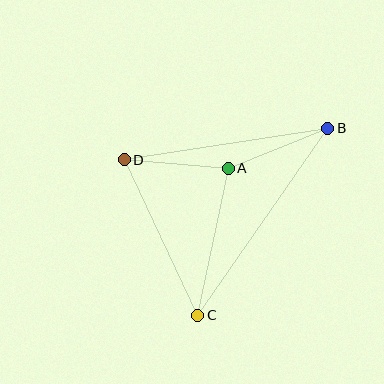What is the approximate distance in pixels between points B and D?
The distance between B and D is approximately 206 pixels.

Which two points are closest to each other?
Points A and D are closest to each other.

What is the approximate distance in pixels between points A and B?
The distance between A and B is approximately 108 pixels.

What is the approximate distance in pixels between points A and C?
The distance between A and C is approximately 150 pixels.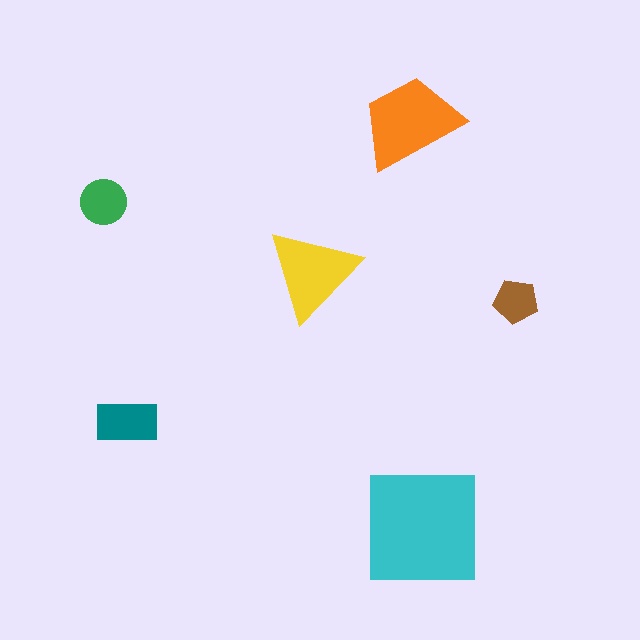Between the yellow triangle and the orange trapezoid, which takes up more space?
The orange trapezoid.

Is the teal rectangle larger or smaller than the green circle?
Larger.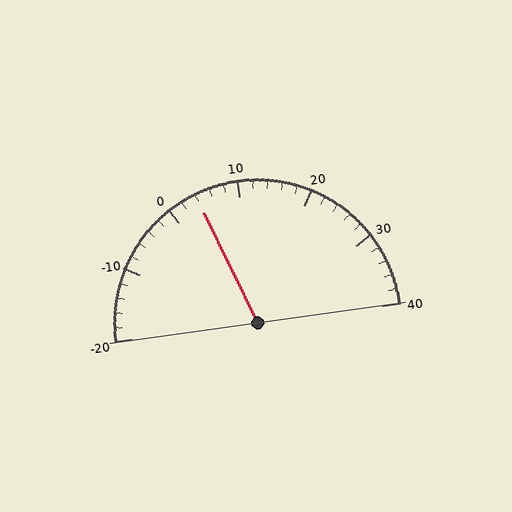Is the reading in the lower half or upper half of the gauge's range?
The reading is in the lower half of the range (-20 to 40).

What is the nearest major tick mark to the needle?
The nearest major tick mark is 0.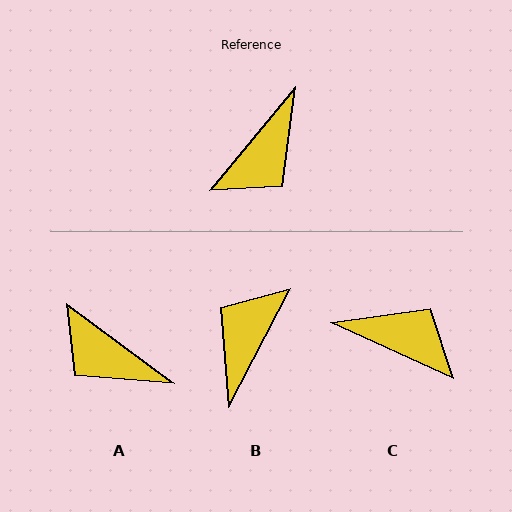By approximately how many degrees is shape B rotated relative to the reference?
Approximately 168 degrees clockwise.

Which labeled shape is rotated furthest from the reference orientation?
B, about 168 degrees away.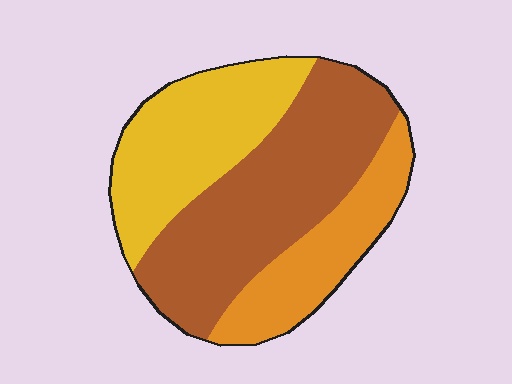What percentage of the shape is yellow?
Yellow covers 31% of the shape.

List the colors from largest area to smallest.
From largest to smallest: brown, yellow, orange.